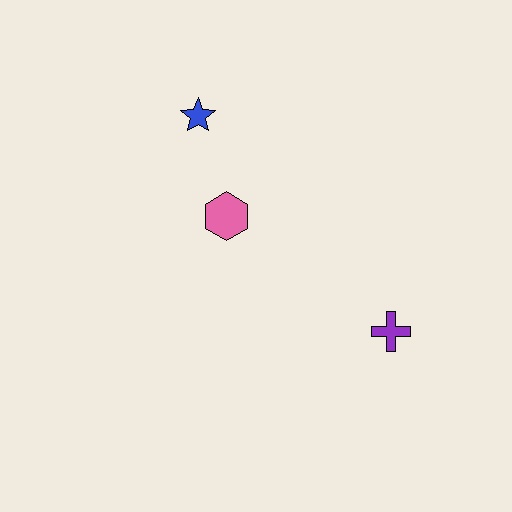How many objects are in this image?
There are 3 objects.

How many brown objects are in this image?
There are no brown objects.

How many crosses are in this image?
There is 1 cross.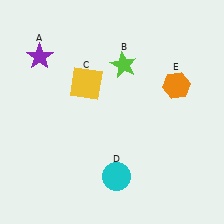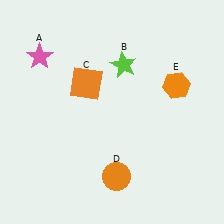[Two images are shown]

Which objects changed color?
A changed from purple to pink. C changed from yellow to orange. D changed from cyan to orange.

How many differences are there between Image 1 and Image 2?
There are 3 differences between the two images.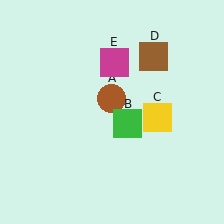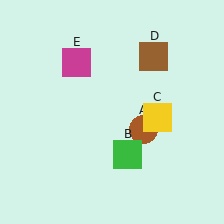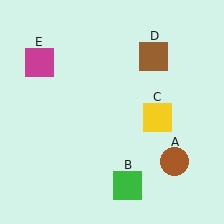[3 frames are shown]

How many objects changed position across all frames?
3 objects changed position: brown circle (object A), green square (object B), magenta square (object E).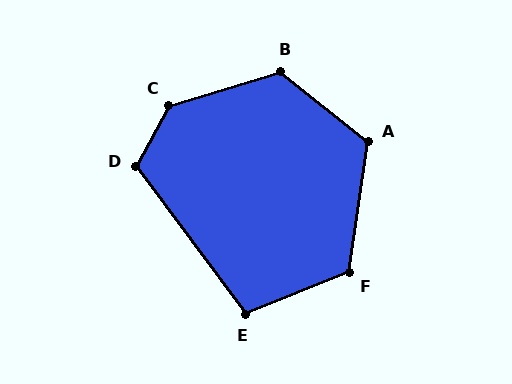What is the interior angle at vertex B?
Approximately 125 degrees (obtuse).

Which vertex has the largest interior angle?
C, at approximately 135 degrees.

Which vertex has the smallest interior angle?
E, at approximately 104 degrees.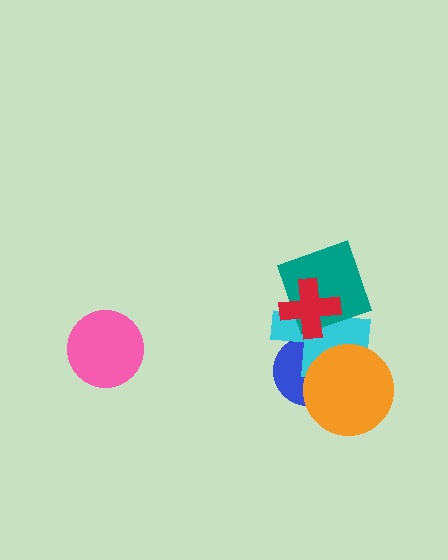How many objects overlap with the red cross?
2 objects overlap with the red cross.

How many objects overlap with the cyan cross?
4 objects overlap with the cyan cross.